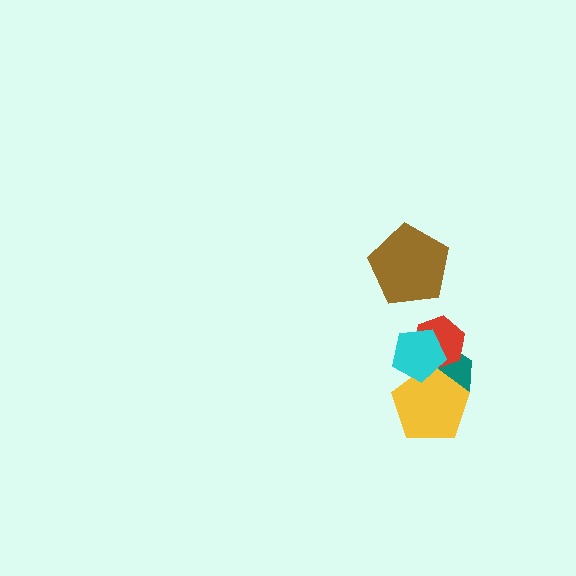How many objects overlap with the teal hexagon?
3 objects overlap with the teal hexagon.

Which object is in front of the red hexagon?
The cyan pentagon is in front of the red hexagon.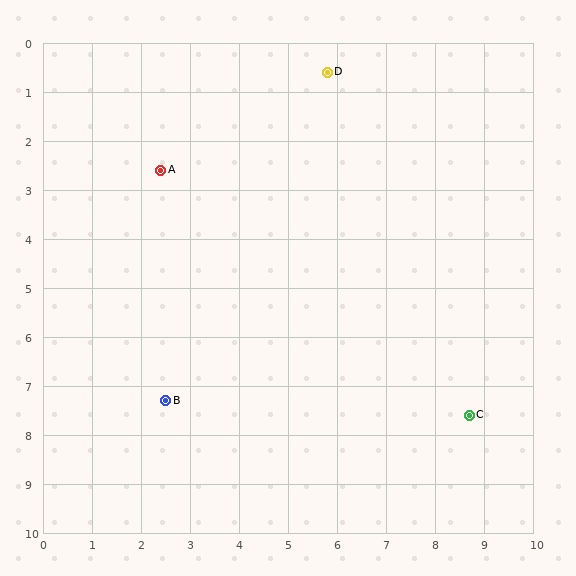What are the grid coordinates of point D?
Point D is at approximately (5.8, 0.6).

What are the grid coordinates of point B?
Point B is at approximately (2.5, 7.3).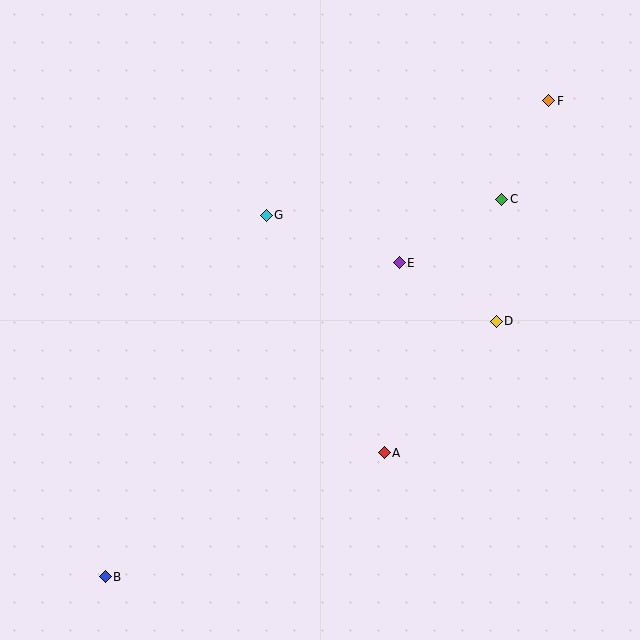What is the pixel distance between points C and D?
The distance between C and D is 122 pixels.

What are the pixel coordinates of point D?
Point D is at (496, 321).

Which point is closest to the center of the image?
Point E at (399, 263) is closest to the center.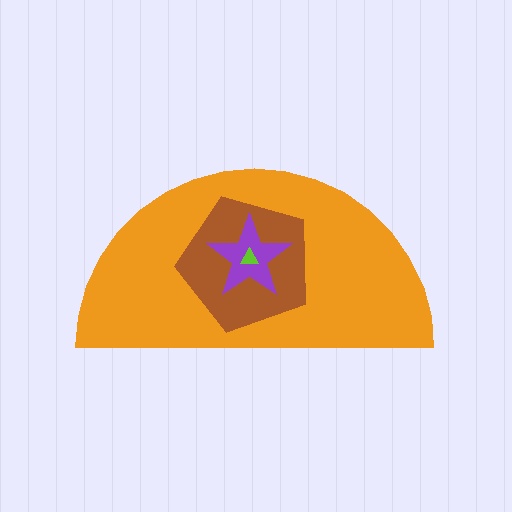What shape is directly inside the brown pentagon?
The purple star.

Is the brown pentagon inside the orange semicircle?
Yes.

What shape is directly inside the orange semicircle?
The brown pentagon.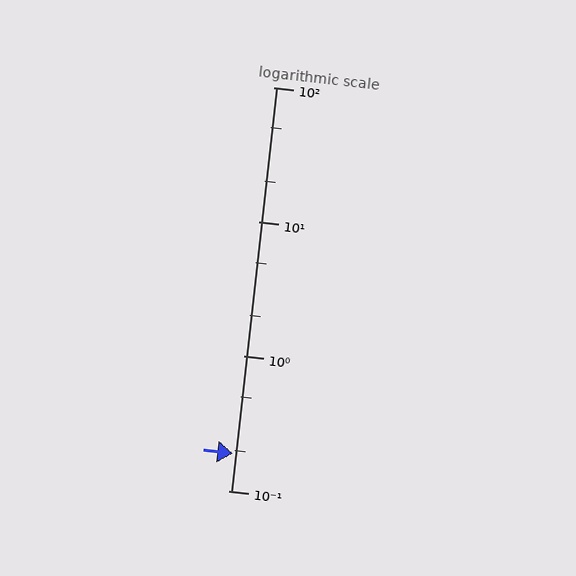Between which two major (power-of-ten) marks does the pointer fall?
The pointer is between 0.1 and 1.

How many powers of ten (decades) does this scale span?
The scale spans 3 decades, from 0.1 to 100.